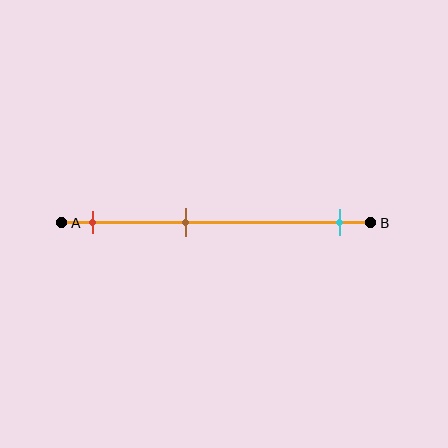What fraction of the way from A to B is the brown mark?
The brown mark is approximately 40% (0.4) of the way from A to B.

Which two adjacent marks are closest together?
The red and brown marks are the closest adjacent pair.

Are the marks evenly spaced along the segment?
No, the marks are not evenly spaced.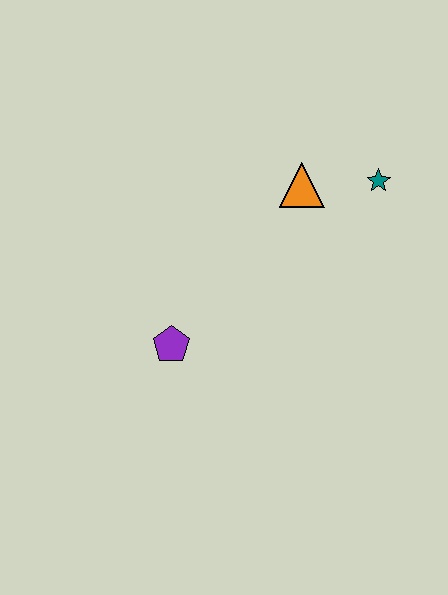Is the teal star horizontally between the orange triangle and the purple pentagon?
No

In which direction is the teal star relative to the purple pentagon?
The teal star is to the right of the purple pentagon.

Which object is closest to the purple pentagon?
The orange triangle is closest to the purple pentagon.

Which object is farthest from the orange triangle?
The purple pentagon is farthest from the orange triangle.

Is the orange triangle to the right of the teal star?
No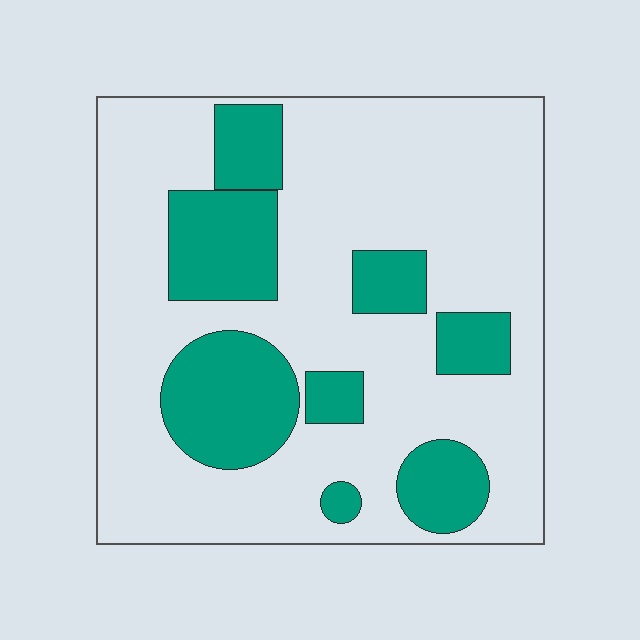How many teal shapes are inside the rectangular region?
8.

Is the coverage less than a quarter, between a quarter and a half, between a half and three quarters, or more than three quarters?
Between a quarter and a half.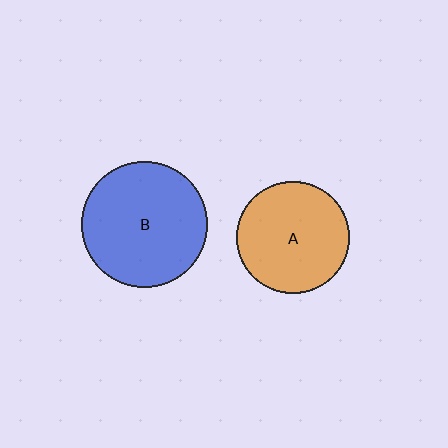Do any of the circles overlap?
No, none of the circles overlap.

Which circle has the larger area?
Circle B (blue).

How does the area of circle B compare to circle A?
Approximately 1.3 times.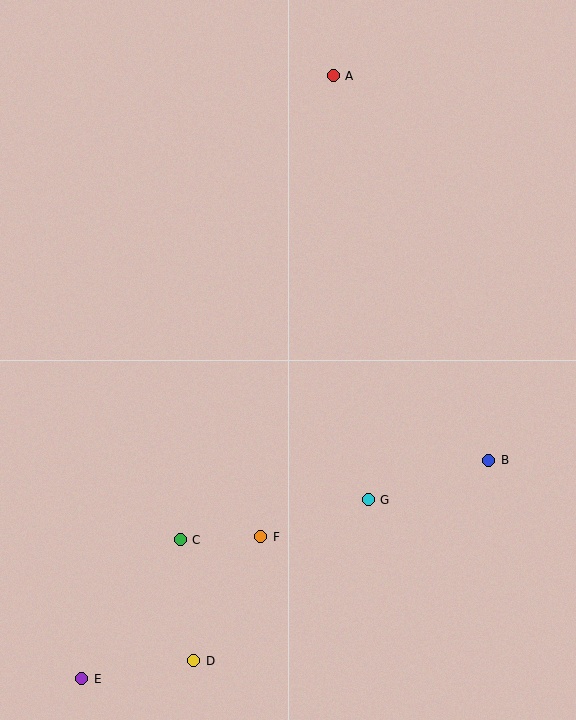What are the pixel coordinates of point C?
Point C is at (180, 540).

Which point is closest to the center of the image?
Point G at (368, 500) is closest to the center.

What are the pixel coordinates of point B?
Point B is at (489, 460).